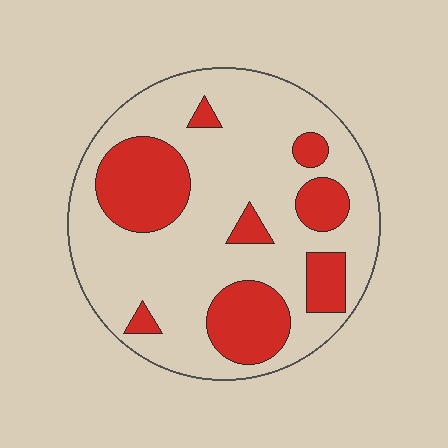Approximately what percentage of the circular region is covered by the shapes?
Approximately 25%.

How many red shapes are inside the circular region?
8.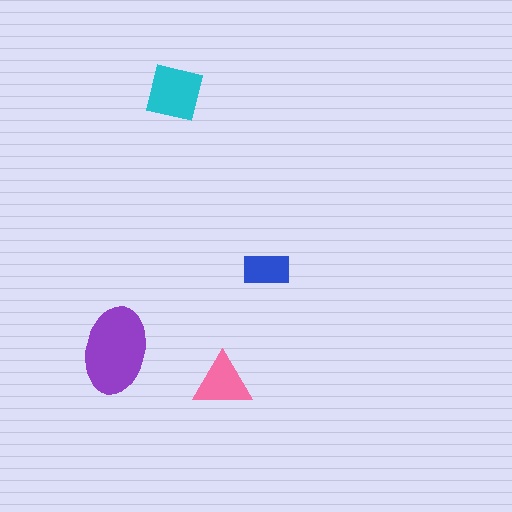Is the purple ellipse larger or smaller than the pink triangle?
Larger.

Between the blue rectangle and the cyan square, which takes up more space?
The cyan square.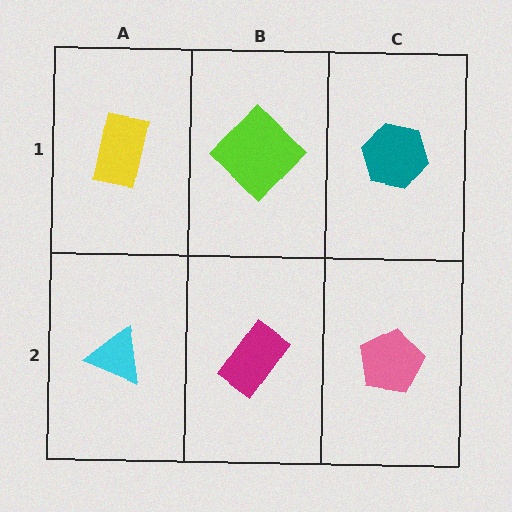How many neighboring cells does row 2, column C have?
2.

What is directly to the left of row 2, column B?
A cyan triangle.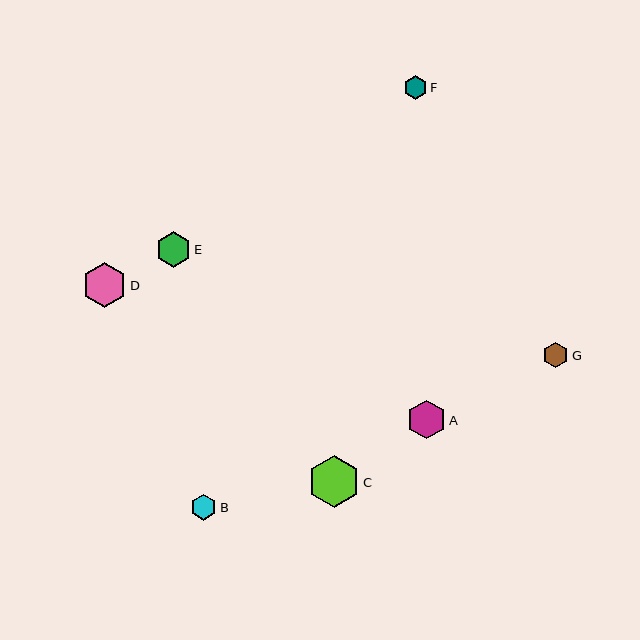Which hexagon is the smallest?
Hexagon F is the smallest with a size of approximately 24 pixels.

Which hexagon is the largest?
Hexagon C is the largest with a size of approximately 52 pixels.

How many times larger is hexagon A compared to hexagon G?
Hexagon A is approximately 1.5 times the size of hexagon G.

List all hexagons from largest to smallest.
From largest to smallest: C, D, A, E, B, G, F.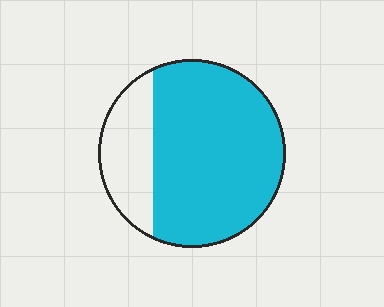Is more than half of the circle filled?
Yes.